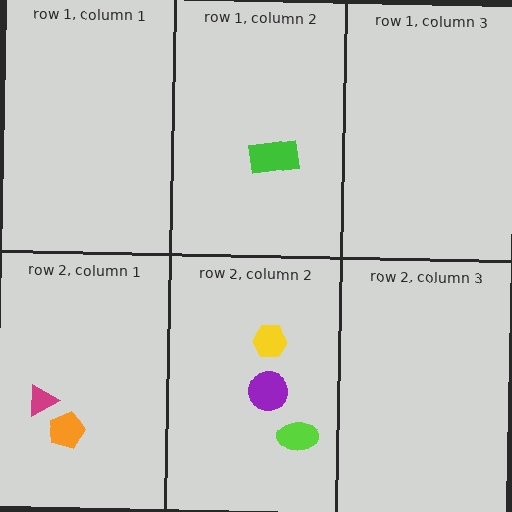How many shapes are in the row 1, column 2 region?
1.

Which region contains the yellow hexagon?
The row 2, column 2 region.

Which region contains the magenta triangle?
The row 2, column 1 region.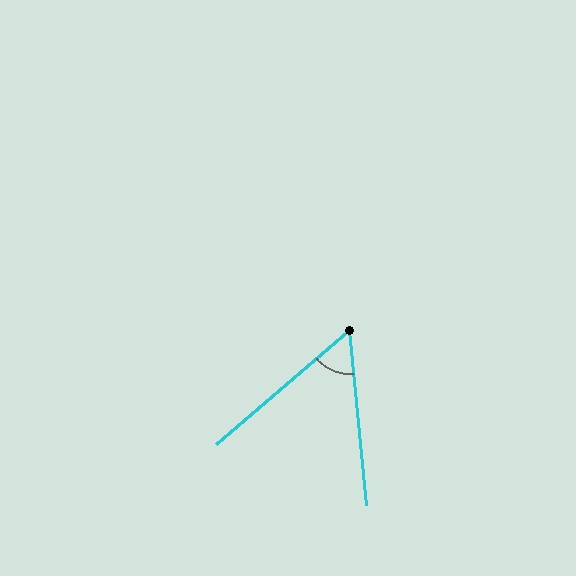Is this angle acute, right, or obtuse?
It is acute.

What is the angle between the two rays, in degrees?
Approximately 55 degrees.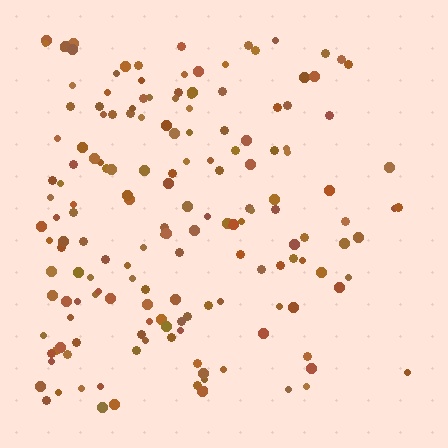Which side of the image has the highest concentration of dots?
The left.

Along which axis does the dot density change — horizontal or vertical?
Horizontal.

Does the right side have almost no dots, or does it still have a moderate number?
Still a moderate number, just noticeably fewer than the left.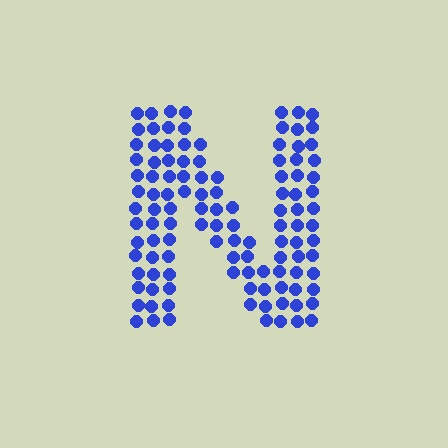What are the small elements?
The small elements are circles.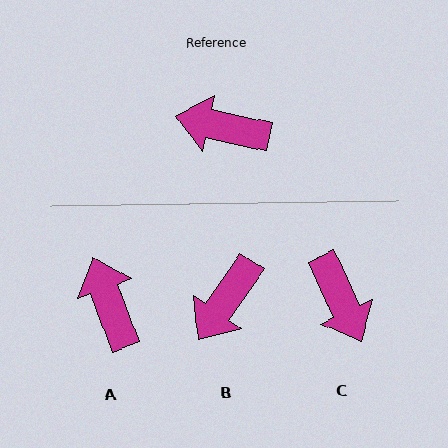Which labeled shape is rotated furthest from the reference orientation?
C, about 128 degrees away.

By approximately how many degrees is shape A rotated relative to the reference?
Approximately 57 degrees clockwise.